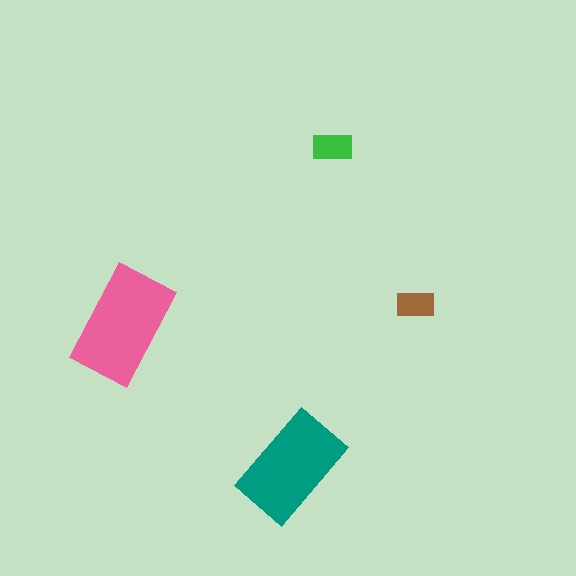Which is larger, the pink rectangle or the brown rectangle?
The pink one.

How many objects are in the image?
There are 4 objects in the image.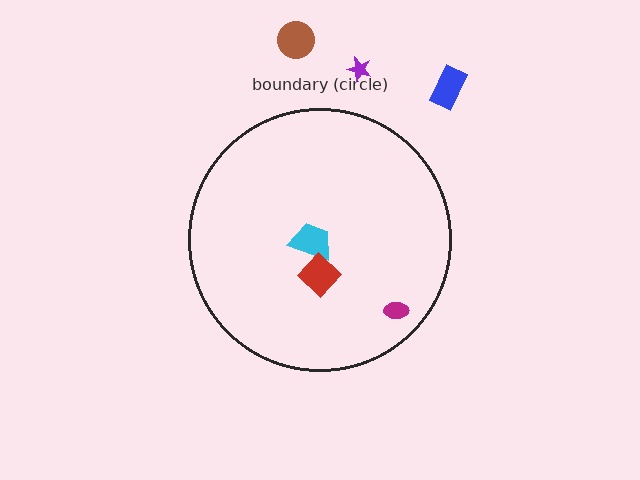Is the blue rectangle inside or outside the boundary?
Outside.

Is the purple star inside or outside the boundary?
Outside.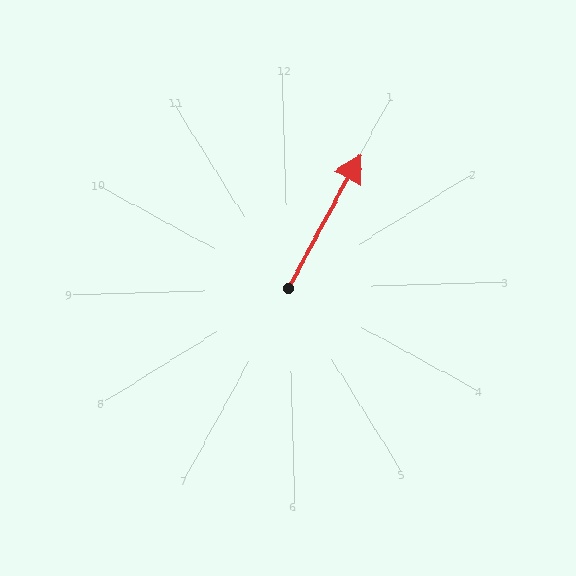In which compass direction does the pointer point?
Northeast.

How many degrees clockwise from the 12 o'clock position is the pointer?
Approximately 30 degrees.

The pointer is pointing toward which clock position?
Roughly 1 o'clock.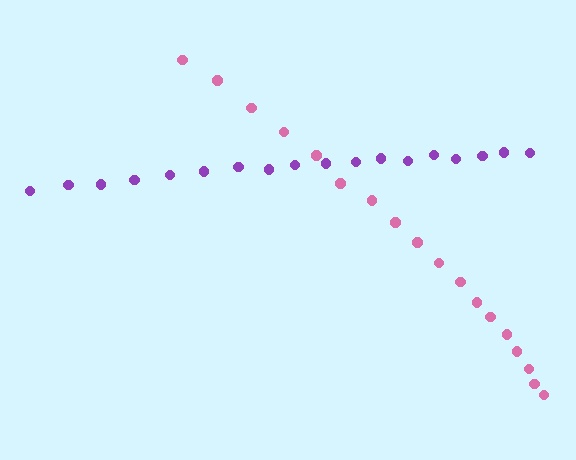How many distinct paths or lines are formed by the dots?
There are 2 distinct paths.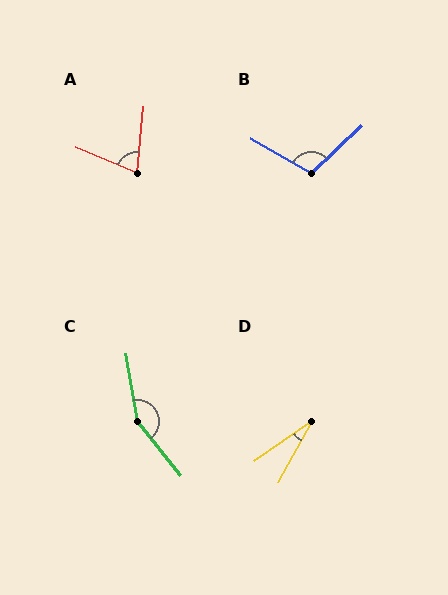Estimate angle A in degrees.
Approximately 72 degrees.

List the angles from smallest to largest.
D (27°), A (72°), B (106°), C (151°).